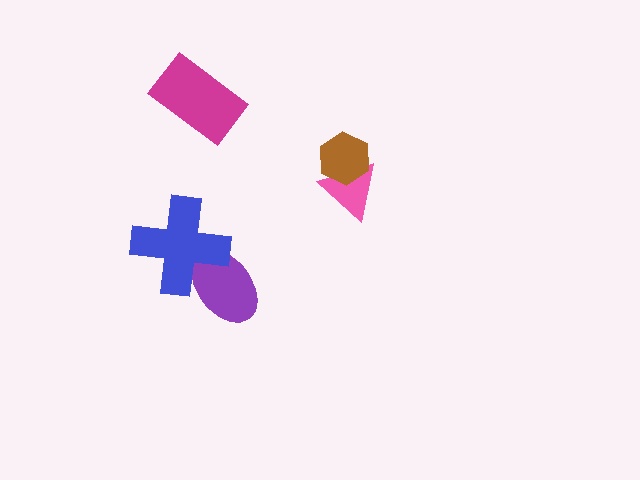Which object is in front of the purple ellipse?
The blue cross is in front of the purple ellipse.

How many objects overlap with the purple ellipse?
1 object overlaps with the purple ellipse.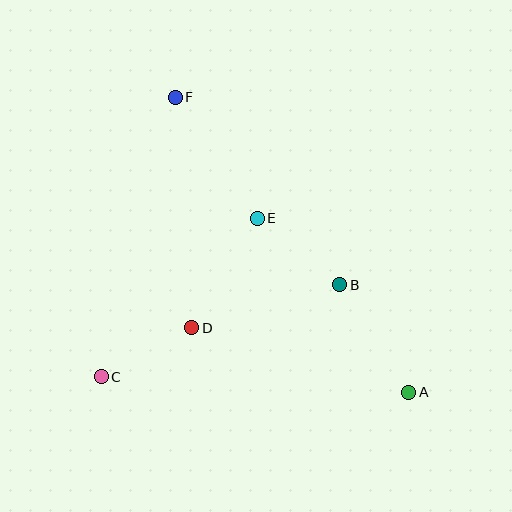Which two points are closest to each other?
Points C and D are closest to each other.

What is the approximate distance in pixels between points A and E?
The distance between A and E is approximately 231 pixels.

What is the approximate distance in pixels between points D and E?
The distance between D and E is approximately 127 pixels.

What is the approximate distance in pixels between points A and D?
The distance between A and D is approximately 226 pixels.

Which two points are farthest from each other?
Points A and F are farthest from each other.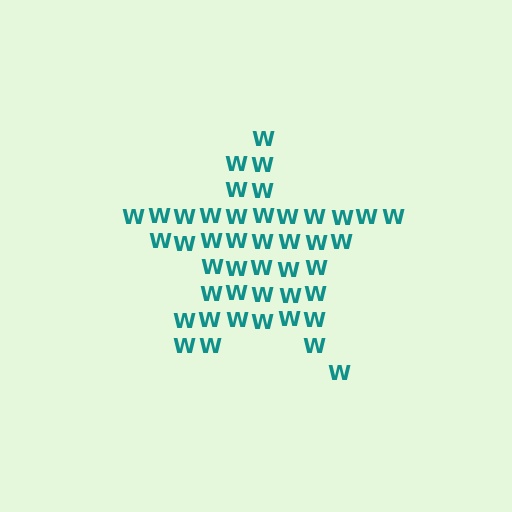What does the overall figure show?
The overall figure shows a star.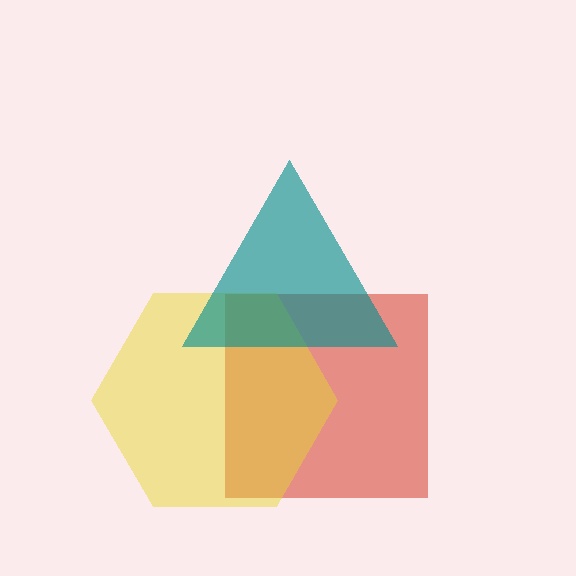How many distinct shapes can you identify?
There are 3 distinct shapes: a red square, a yellow hexagon, a teal triangle.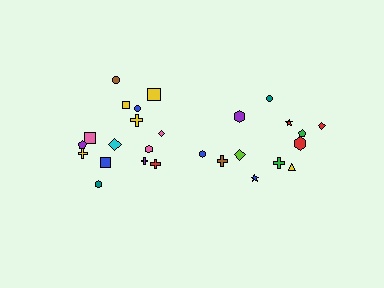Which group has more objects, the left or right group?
The left group.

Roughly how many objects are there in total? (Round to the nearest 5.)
Roughly 25 objects in total.